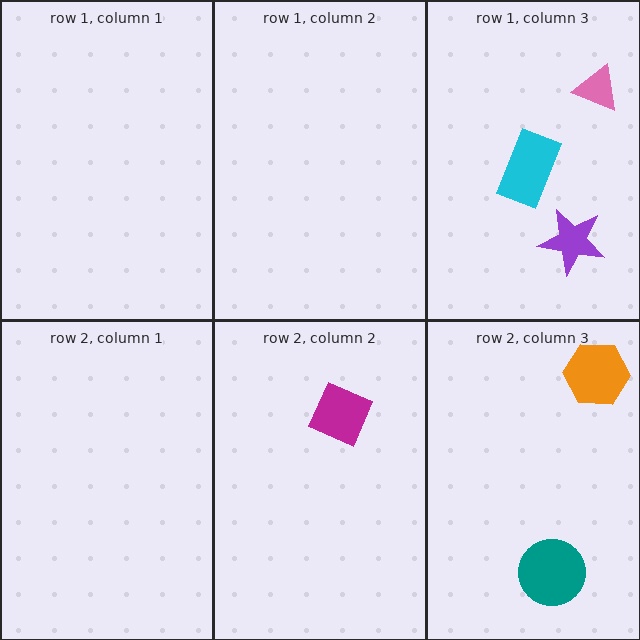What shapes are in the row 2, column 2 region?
The magenta diamond.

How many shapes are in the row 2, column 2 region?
1.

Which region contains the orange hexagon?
The row 2, column 3 region.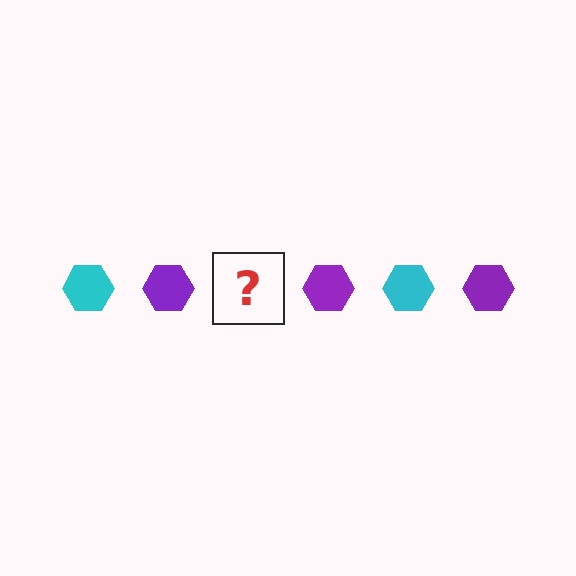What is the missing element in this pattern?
The missing element is a cyan hexagon.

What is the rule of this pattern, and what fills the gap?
The rule is that the pattern cycles through cyan, purple hexagons. The gap should be filled with a cyan hexagon.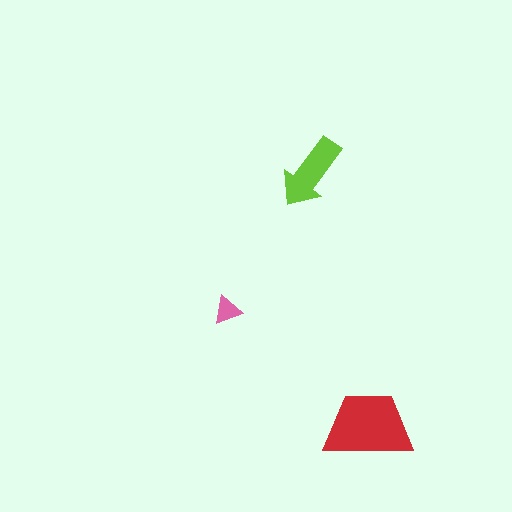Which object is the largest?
The red trapezoid.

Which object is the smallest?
The pink triangle.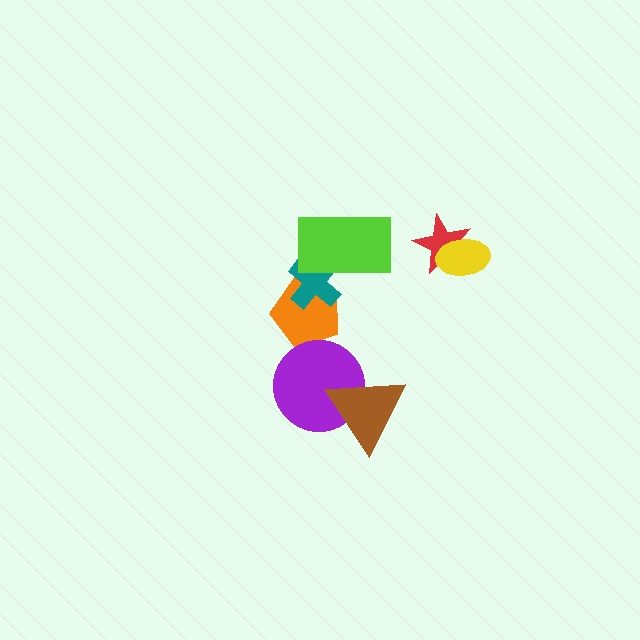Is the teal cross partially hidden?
Yes, it is partially covered by another shape.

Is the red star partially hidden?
Yes, it is partially covered by another shape.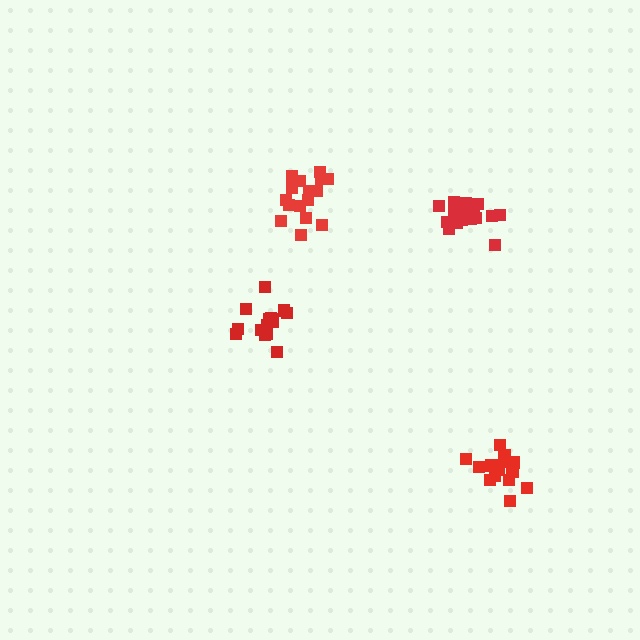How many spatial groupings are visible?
There are 4 spatial groupings.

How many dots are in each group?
Group 1: 16 dots, Group 2: 16 dots, Group 3: 15 dots, Group 4: 16 dots (63 total).